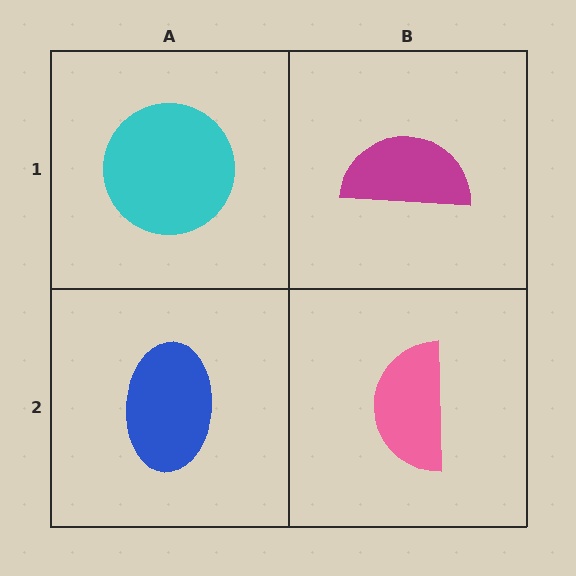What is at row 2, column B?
A pink semicircle.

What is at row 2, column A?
A blue ellipse.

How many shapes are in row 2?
2 shapes.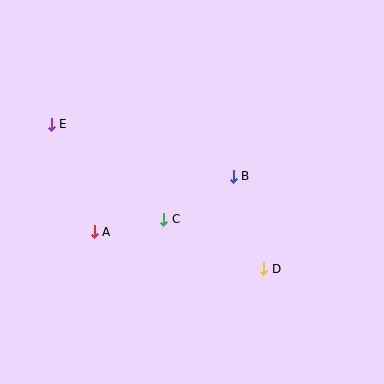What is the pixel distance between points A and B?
The distance between A and B is 150 pixels.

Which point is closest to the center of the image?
Point C at (164, 219) is closest to the center.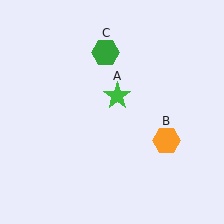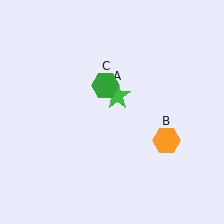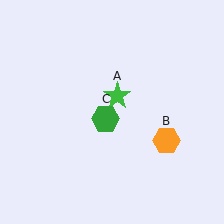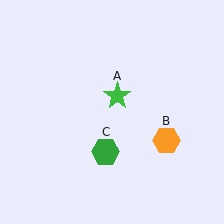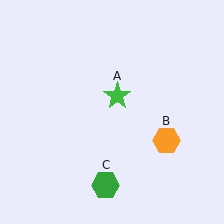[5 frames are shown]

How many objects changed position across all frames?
1 object changed position: green hexagon (object C).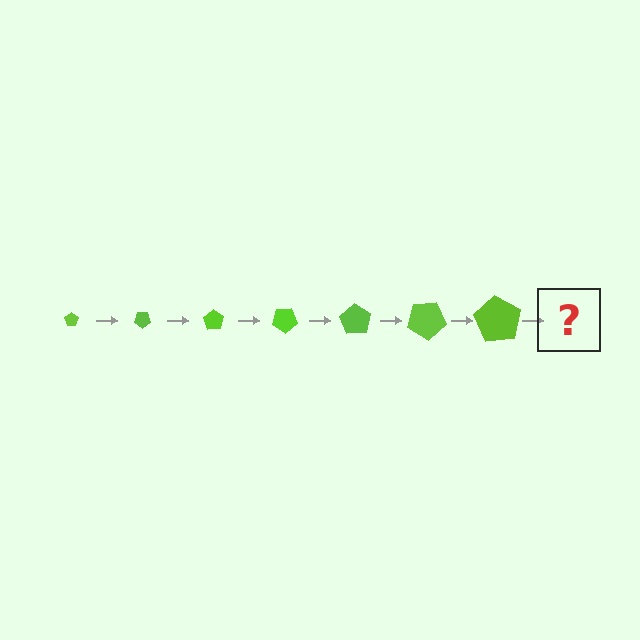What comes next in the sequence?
The next element should be a pentagon, larger than the previous one and rotated 245 degrees from the start.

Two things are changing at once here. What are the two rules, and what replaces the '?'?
The two rules are that the pentagon grows larger each step and it rotates 35 degrees each step. The '?' should be a pentagon, larger than the previous one and rotated 245 degrees from the start.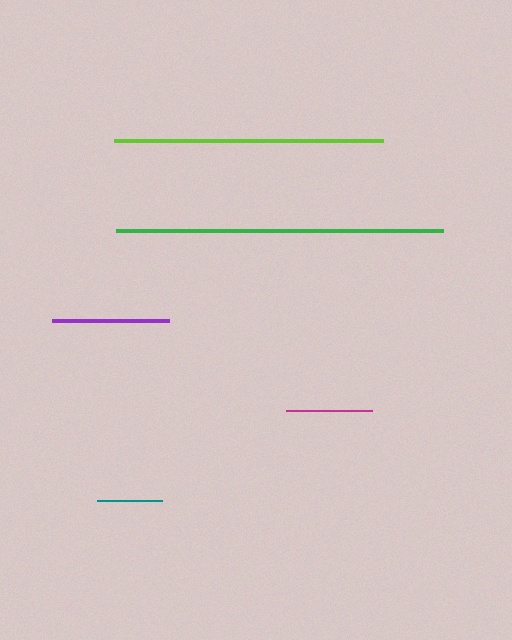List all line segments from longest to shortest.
From longest to shortest: green, lime, purple, magenta, teal.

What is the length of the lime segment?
The lime segment is approximately 269 pixels long.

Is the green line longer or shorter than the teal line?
The green line is longer than the teal line.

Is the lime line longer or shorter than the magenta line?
The lime line is longer than the magenta line.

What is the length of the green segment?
The green segment is approximately 328 pixels long.